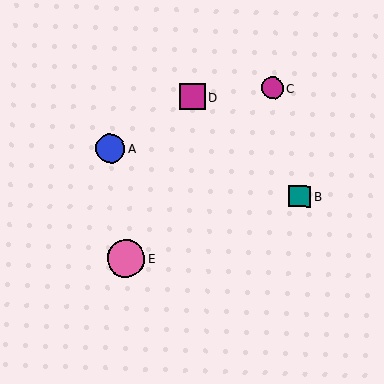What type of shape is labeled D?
Shape D is a magenta square.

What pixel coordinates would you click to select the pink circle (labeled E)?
Click at (126, 258) to select the pink circle E.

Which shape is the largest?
The pink circle (labeled E) is the largest.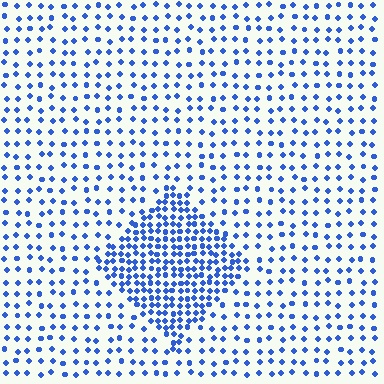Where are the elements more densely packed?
The elements are more densely packed inside the diamond boundary.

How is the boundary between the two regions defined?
The boundary is defined by a change in element density (approximately 2.4x ratio). All elements are the same color, size, and shape.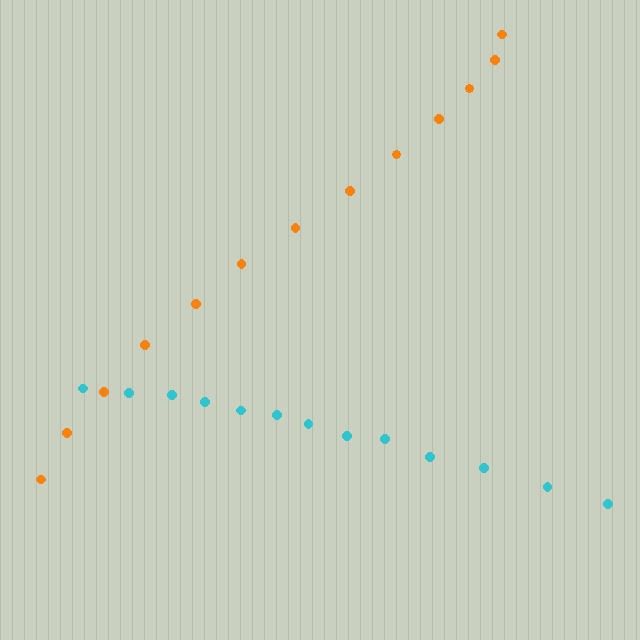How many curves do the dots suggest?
There are 2 distinct paths.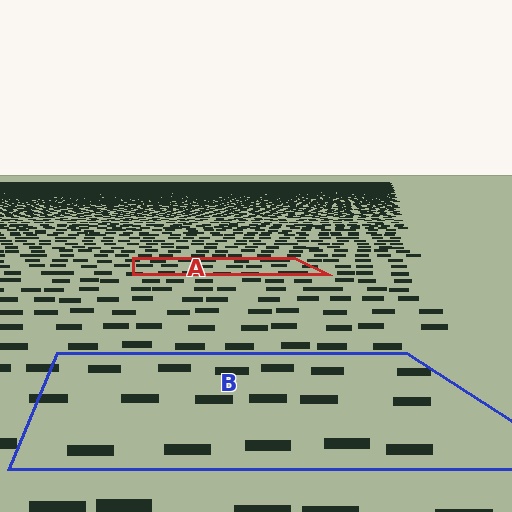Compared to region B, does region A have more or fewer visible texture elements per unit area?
Region A has more texture elements per unit area — they are packed more densely because it is farther away.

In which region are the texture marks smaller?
The texture marks are smaller in region A, because it is farther away.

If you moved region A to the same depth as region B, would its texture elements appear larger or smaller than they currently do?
They would appear larger. At a closer depth, the same texture elements are projected at a bigger on-screen size.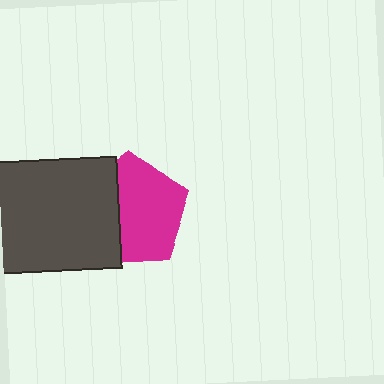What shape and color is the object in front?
The object in front is a dark gray rectangle.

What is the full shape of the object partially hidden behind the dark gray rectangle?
The partially hidden object is a magenta pentagon.